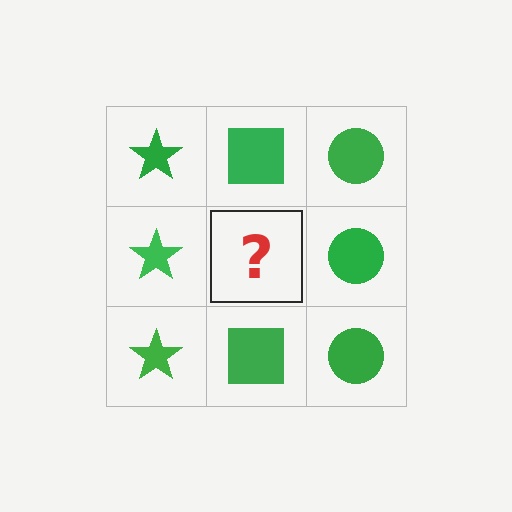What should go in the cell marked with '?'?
The missing cell should contain a green square.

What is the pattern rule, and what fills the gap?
The rule is that each column has a consistent shape. The gap should be filled with a green square.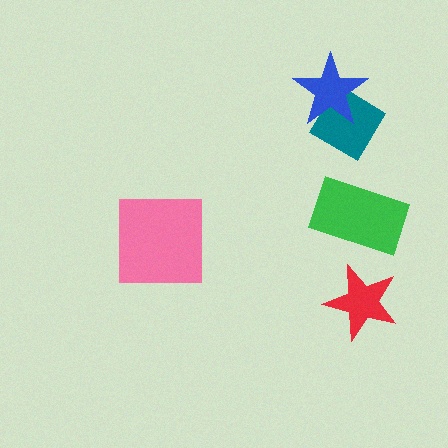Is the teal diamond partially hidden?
Yes, it is partially covered by another shape.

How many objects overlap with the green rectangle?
0 objects overlap with the green rectangle.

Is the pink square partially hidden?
No, no other shape covers it.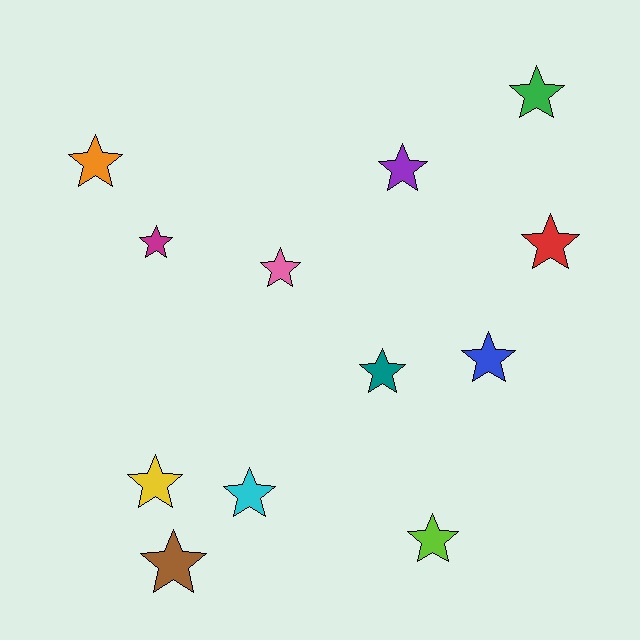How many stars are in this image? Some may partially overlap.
There are 12 stars.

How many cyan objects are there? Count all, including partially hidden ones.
There is 1 cyan object.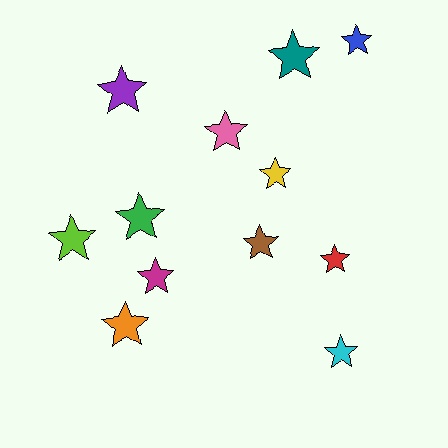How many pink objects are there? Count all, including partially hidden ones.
There is 1 pink object.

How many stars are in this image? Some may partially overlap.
There are 12 stars.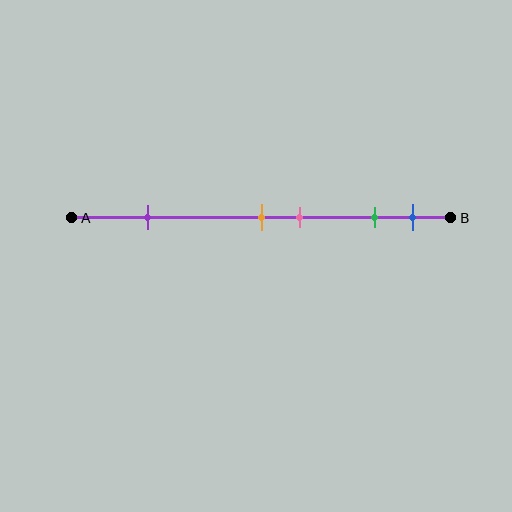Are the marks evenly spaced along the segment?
No, the marks are not evenly spaced.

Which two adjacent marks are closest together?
The orange and pink marks are the closest adjacent pair.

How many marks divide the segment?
There are 5 marks dividing the segment.